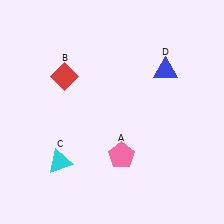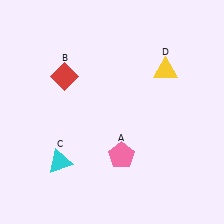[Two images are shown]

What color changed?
The triangle (D) changed from blue in Image 1 to yellow in Image 2.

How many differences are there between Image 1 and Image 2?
There is 1 difference between the two images.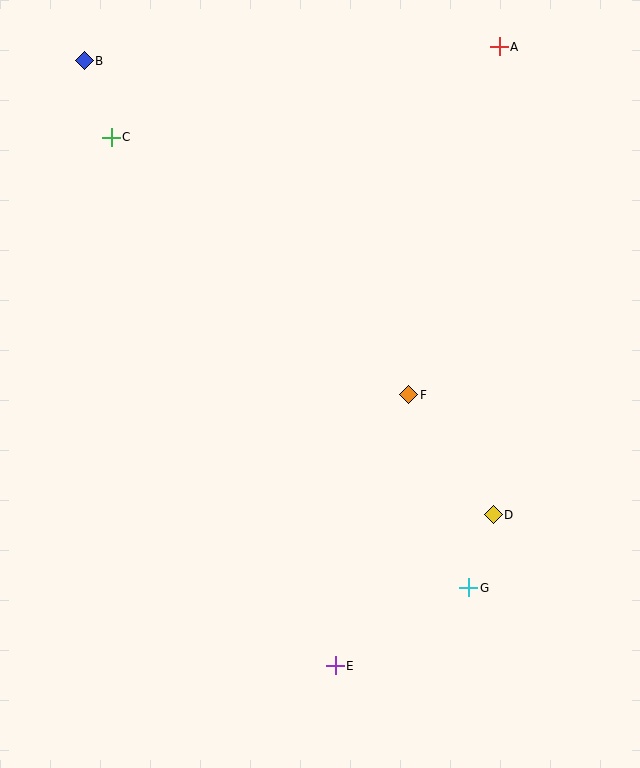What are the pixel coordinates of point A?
Point A is at (499, 47).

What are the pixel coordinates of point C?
Point C is at (111, 137).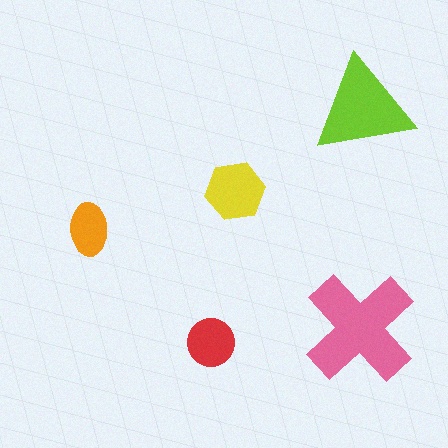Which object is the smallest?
The orange ellipse.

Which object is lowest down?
The red circle is bottommost.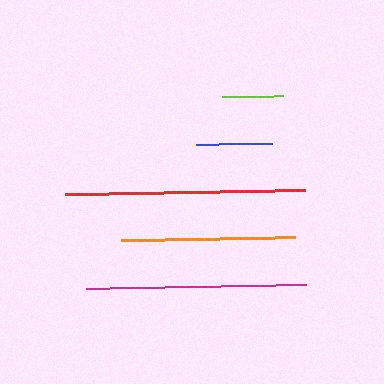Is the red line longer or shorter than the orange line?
The red line is longer than the orange line.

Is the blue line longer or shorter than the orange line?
The orange line is longer than the blue line.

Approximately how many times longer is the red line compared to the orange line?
The red line is approximately 1.4 times the length of the orange line.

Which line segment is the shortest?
The lime line is the shortest at approximately 61 pixels.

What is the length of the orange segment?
The orange segment is approximately 174 pixels long.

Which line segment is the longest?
The red line is the longest at approximately 240 pixels.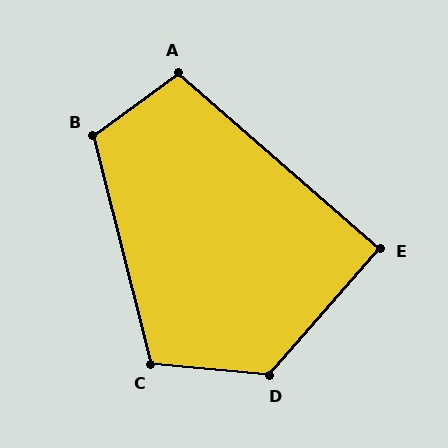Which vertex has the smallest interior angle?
E, at approximately 90 degrees.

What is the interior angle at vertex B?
Approximately 112 degrees (obtuse).